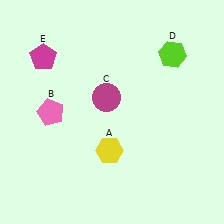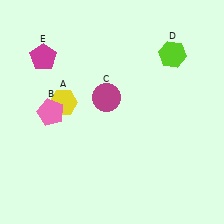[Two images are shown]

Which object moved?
The yellow hexagon (A) moved up.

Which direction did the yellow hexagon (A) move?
The yellow hexagon (A) moved up.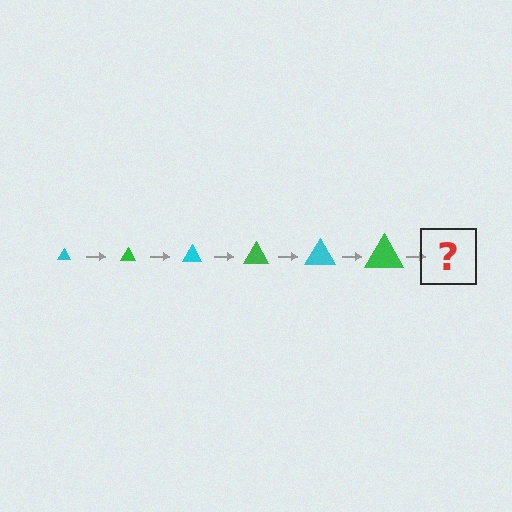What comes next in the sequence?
The next element should be a cyan triangle, larger than the previous one.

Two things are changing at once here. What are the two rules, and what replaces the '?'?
The two rules are that the triangle grows larger each step and the color cycles through cyan and green. The '?' should be a cyan triangle, larger than the previous one.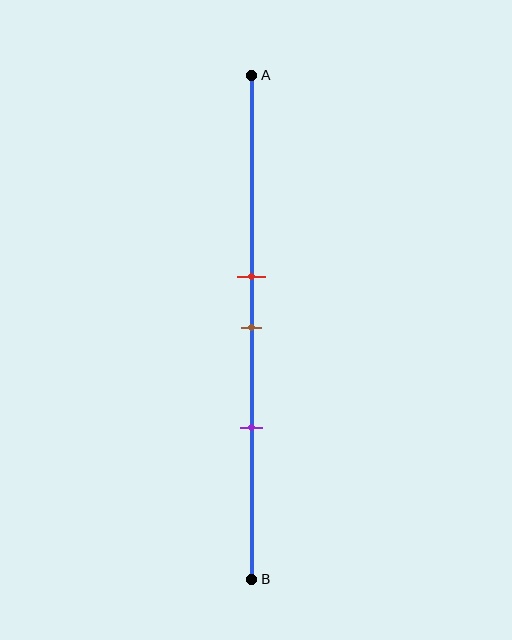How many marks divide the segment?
There are 3 marks dividing the segment.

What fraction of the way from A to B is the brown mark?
The brown mark is approximately 50% (0.5) of the way from A to B.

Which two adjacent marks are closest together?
The red and brown marks are the closest adjacent pair.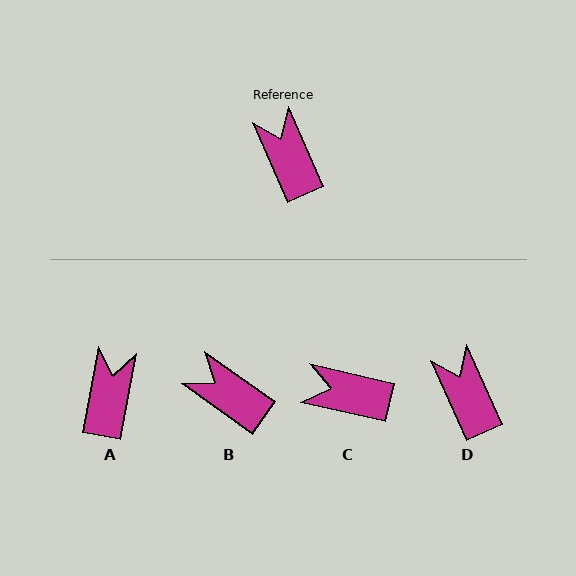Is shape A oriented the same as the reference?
No, it is off by about 34 degrees.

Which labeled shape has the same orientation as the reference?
D.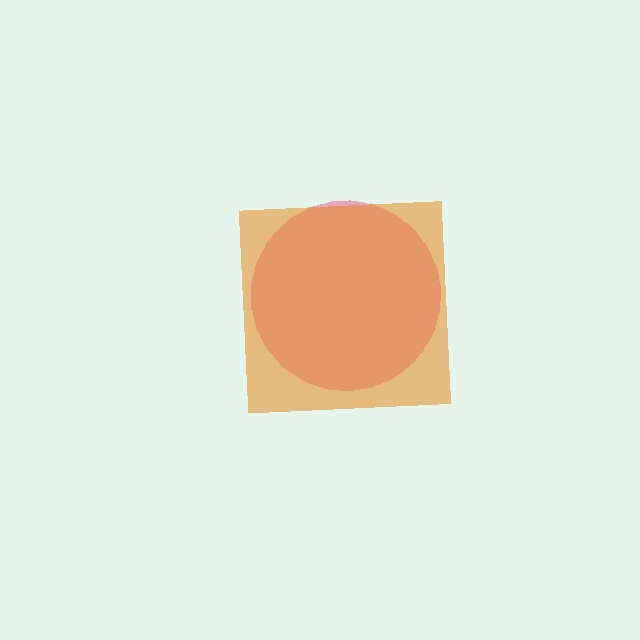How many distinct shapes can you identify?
There are 2 distinct shapes: a pink circle, an orange square.